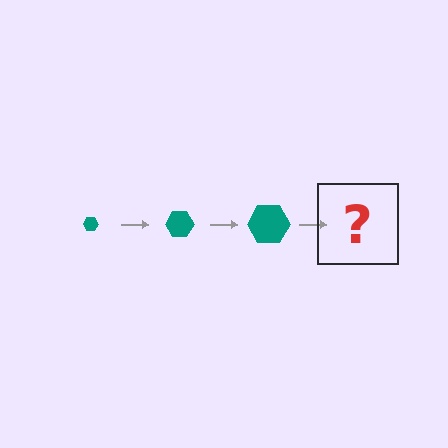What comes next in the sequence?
The next element should be a teal hexagon, larger than the previous one.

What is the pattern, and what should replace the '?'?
The pattern is that the hexagon gets progressively larger each step. The '?' should be a teal hexagon, larger than the previous one.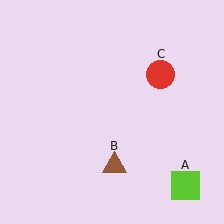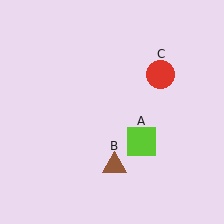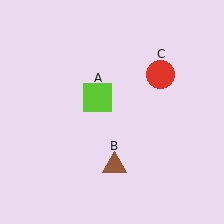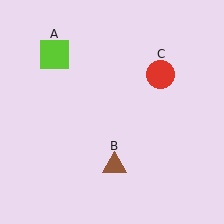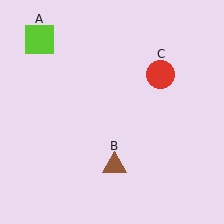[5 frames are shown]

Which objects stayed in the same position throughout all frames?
Brown triangle (object B) and red circle (object C) remained stationary.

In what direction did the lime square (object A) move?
The lime square (object A) moved up and to the left.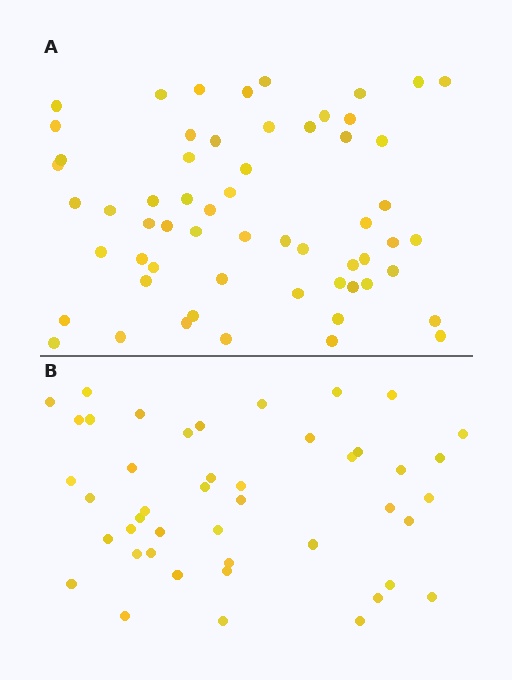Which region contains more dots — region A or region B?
Region A (the top region) has more dots.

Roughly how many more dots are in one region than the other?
Region A has approximately 15 more dots than region B.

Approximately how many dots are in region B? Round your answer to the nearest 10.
About 40 dots. (The exact count is 45, which rounds to 40.)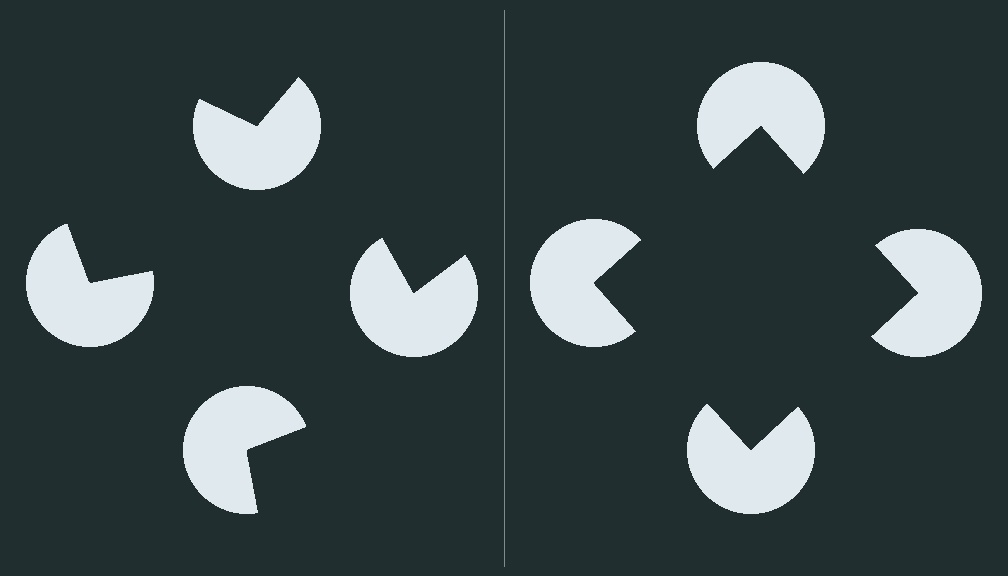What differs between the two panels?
The pac-man discs are positioned identically on both sides; only the wedge orientations differ. On the right they align to a square; on the left they are misaligned.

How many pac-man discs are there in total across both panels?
8 — 4 on each side.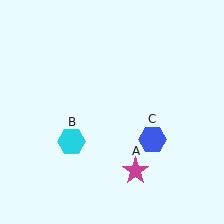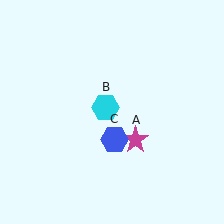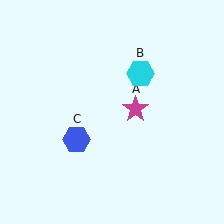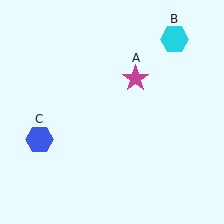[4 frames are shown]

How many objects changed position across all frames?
3 objects changed position: magenta star (object A), cyan hexagon (object B), blue hexagon (object C).